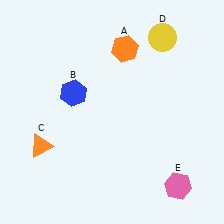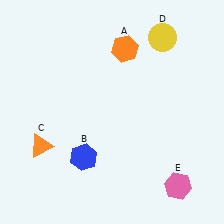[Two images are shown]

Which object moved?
The blue hexagon (B) moved down.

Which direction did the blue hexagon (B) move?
The blue hexagon (B) moved down.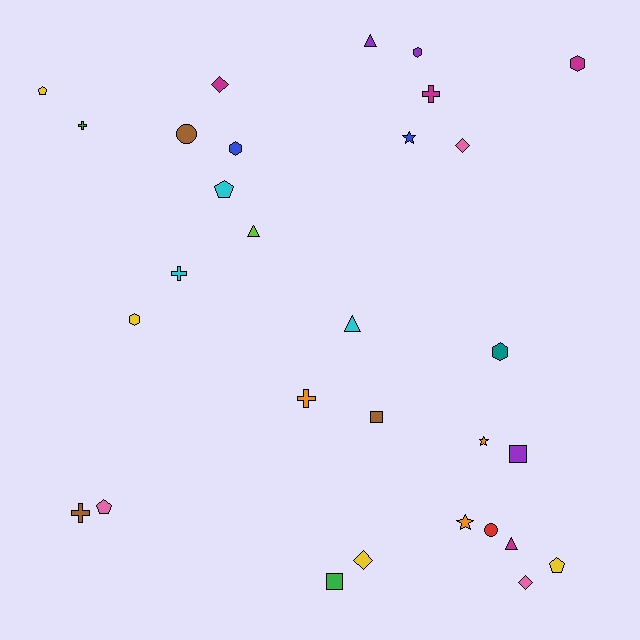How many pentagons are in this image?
There are 4 pentagons.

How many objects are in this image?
There are 30 objects.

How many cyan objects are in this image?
There are 3 cyan objects.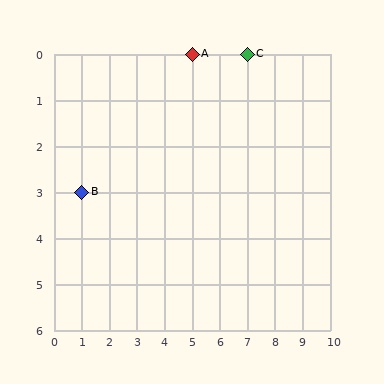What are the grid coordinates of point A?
Point A is at grid coordinates (5, 0).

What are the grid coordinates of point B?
Point B is at grid coordinates (1, 3).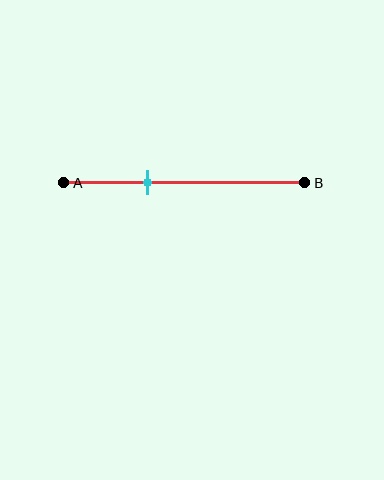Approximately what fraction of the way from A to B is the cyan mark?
The cyan mark is approximately 35% of the way from A to B.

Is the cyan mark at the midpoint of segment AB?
No, the mark is at about 35% from A, not at the 50% midpoint.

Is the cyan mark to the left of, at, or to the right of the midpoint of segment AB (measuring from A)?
The cyan mark is to the left of the midpoint of segment AB.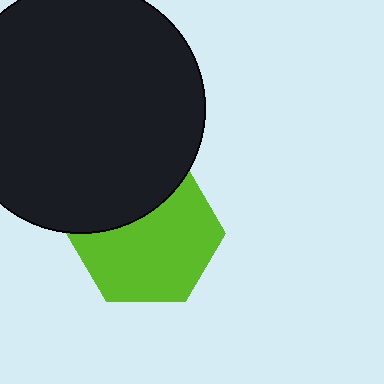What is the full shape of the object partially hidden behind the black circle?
The partially hidden object is a lime hexagon.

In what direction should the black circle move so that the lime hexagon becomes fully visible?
The black circle should move up. That is the shortest direction to clear the overlap and leave the lime hexagon fully visible.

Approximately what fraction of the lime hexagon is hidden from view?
Roughly 32% of the lime hexagon is hidden behind the black circle.